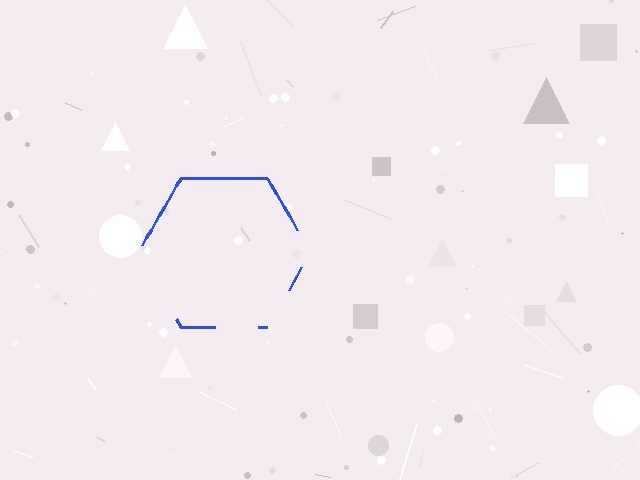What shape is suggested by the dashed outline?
The dashed outline suggests a hexagon.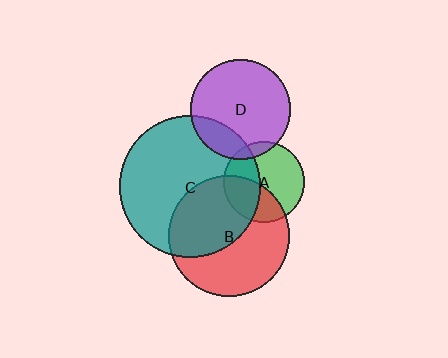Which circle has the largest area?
Circle C (teal).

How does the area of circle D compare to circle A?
Approximately 1.5 times.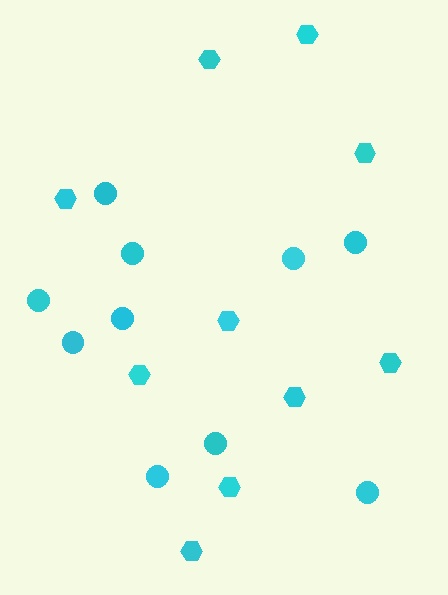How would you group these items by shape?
There are 2 groups: one group of hexagons (10) and one group of circles (10).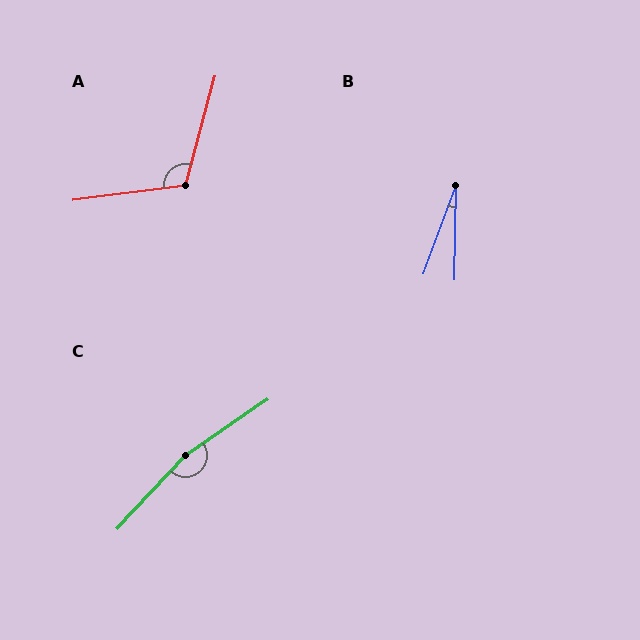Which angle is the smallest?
B, at approximately 20 degrees.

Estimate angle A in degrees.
Approximately 112 degrees.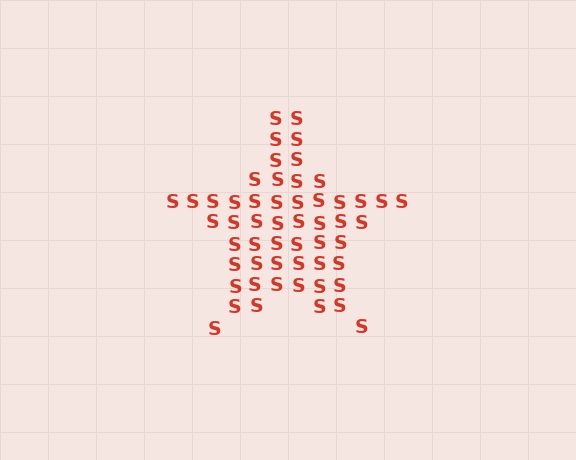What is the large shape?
The large shape is a star.